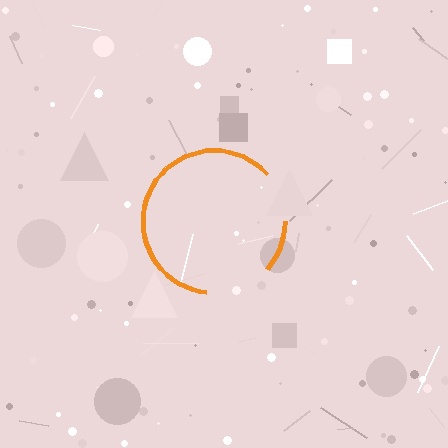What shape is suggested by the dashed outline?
The dashed outline suggests a circle.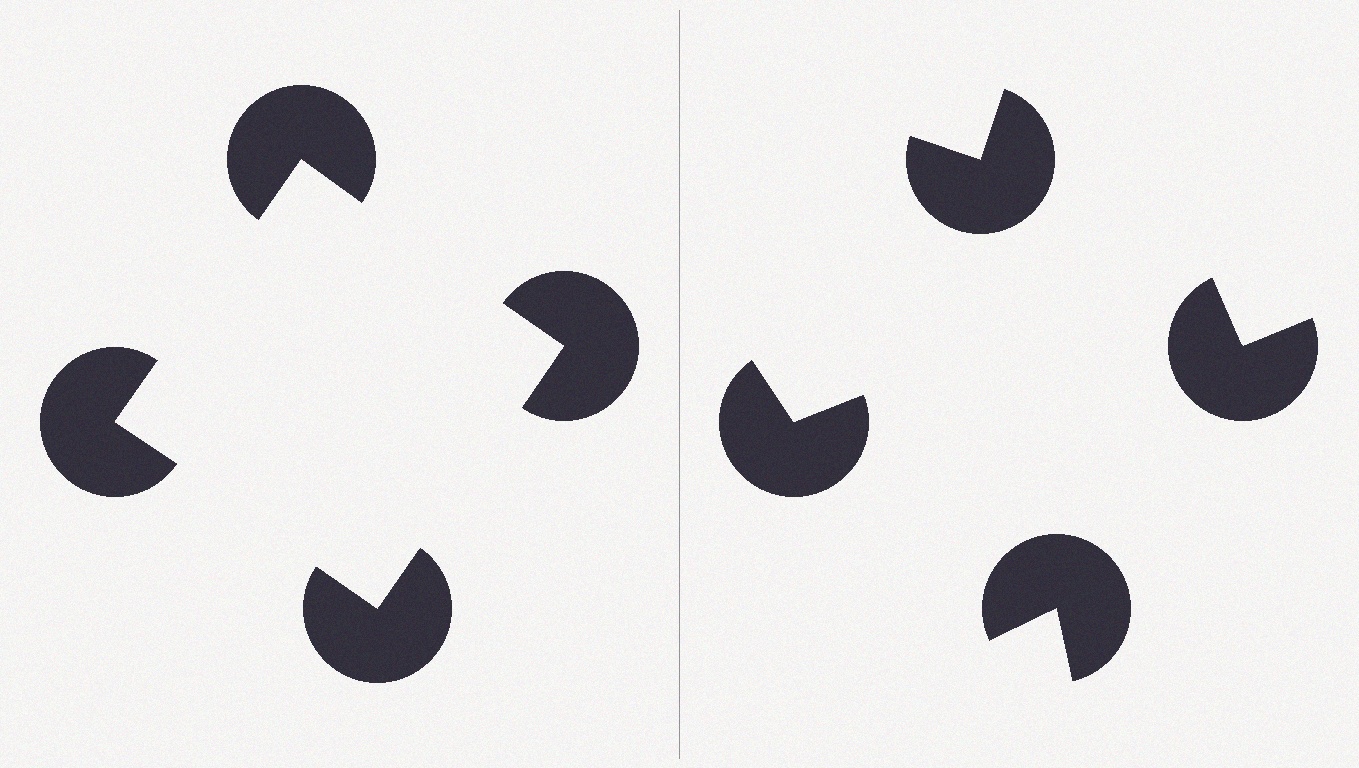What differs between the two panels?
The pac-man discs are positioned identically on both sides; only the wedge orientations differ. On the left they align to a square; on the right they are misaligned.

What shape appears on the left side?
An illusory square.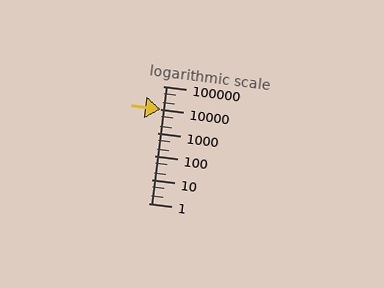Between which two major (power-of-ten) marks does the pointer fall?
The pointer is between 10000 and 100000.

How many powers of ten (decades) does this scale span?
The scale spans 5 decades, from 1 to 100000.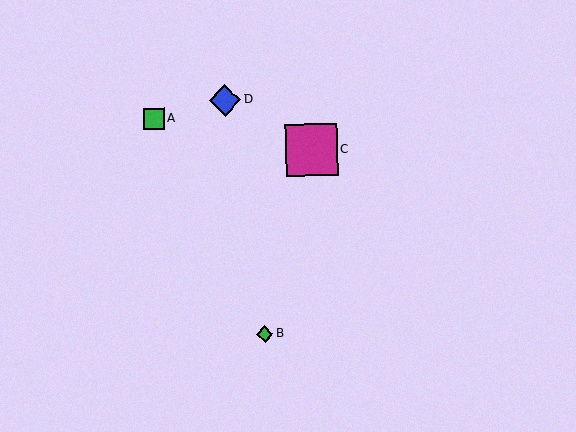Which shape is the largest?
The magenta square (labeled C) is the largest.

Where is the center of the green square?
The center of the green square is at (154, 119).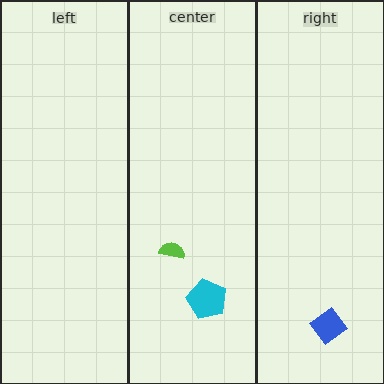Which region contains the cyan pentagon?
The center region.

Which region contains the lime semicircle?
The center region.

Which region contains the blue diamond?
The right region.